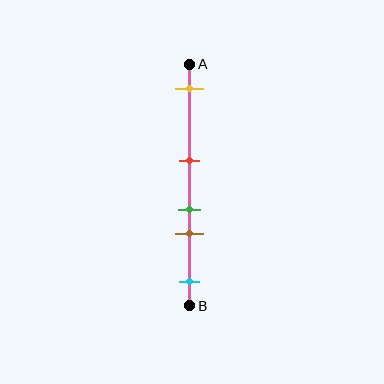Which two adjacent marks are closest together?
The green and brown marks are the closest adjacent pair.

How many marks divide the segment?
There are 5 marks dividing the segment.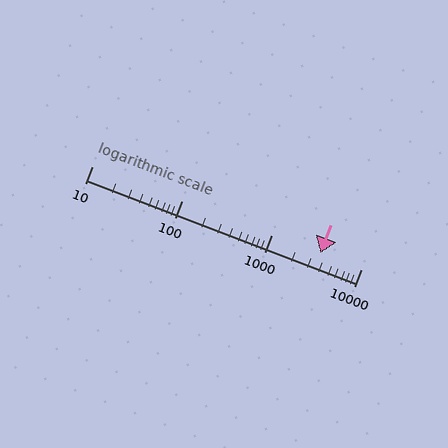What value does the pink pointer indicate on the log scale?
The pointer indicates approximately 3500.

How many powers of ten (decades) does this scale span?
The scale spans 3 decades, from 10 to 10000.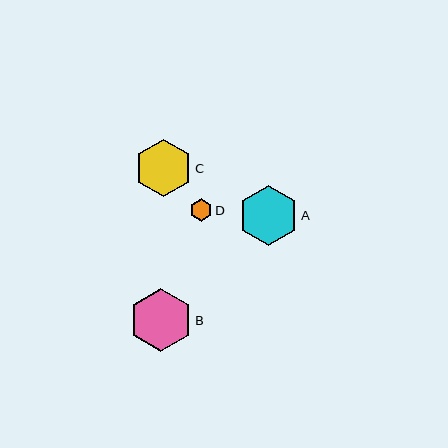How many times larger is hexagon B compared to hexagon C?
Hexagon B is approximately 1.1 times the size of hexagon C.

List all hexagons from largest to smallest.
From largest to smallest: B, A, C, D.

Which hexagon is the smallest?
Hexagon D is the smallest with a size of approximately 22 pixels.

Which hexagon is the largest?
Hexagon B is the largest with a size of approximately 64 pixels.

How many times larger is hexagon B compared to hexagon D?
Hexagon B is approximately 2.8 times the size of hexagon D.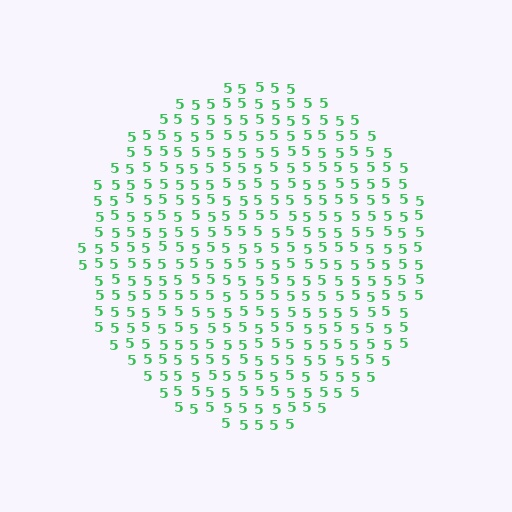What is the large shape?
The large shape is a circle.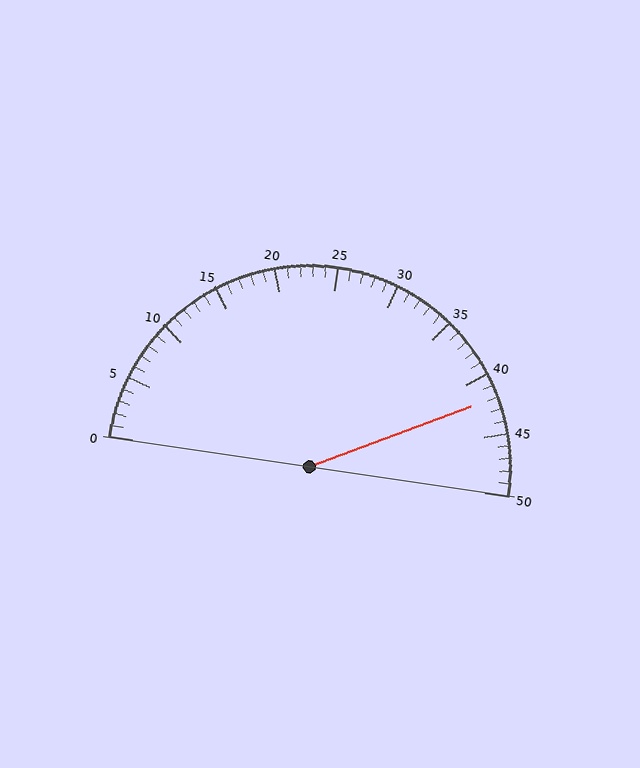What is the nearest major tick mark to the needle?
The nearest major tick mark is 40.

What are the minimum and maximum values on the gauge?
The gauge ranges from 0 to 50.